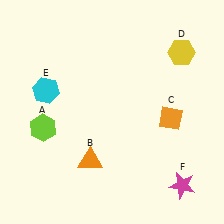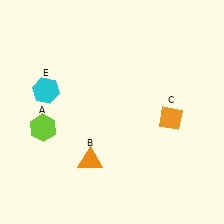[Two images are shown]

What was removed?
The magenta star (F), the yellow hexagon (D) were removed in Image 2.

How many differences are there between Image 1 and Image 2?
There are 2 differences between the two images.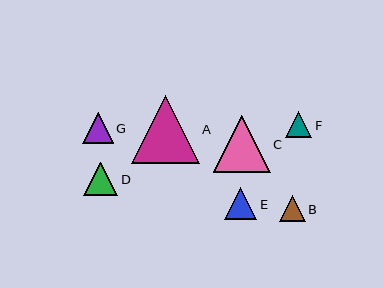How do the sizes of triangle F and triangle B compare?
Triangle F and triangle B are approximately the same size.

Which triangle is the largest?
Triangle A is the largest with a size of approximately 68 pixels.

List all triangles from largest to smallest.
From largest to smallest: A, C, D, E, G, F, B.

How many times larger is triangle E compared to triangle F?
Triangle E is approximately 1.2 times the size of triangle F.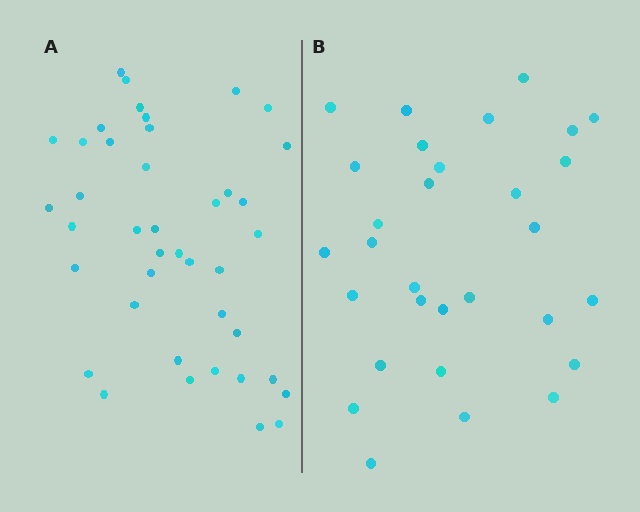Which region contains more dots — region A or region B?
Region A (the left region) has more dots.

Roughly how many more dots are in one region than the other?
Region A has roughly 12 or so more dots than region B.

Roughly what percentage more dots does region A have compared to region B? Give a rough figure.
About 35% more.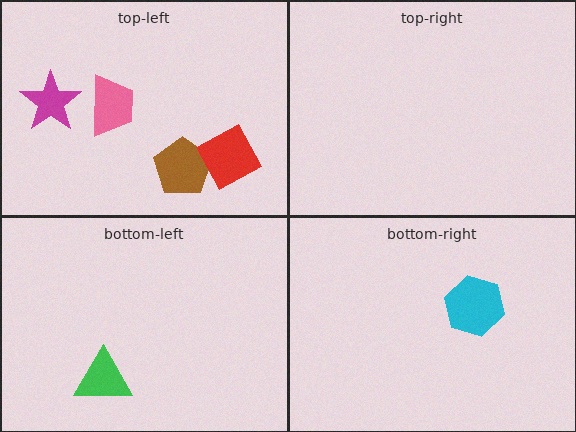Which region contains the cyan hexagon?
The bottom-right region.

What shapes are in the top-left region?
The brown pentagon, the magenta star, the pink trapezoid, the red diamond.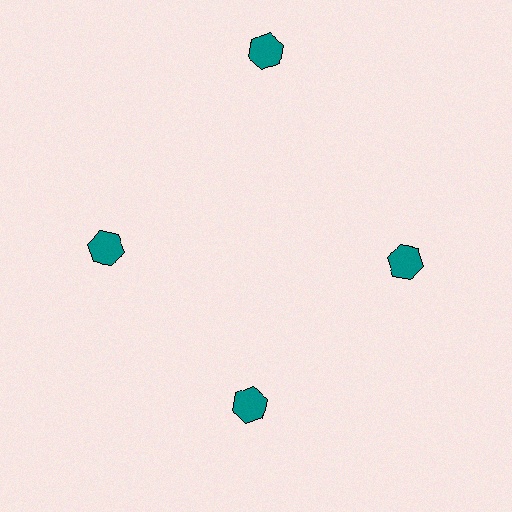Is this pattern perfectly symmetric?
No. The 4 teal hexagons are arranged in a ring, but one element near the 12 o'clock position is pushed outward from the center, breaking the 4-fold rotational symmetry.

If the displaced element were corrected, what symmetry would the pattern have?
It would have 4-fold rotational symmetry — the pattern would map onto itself every 90 degrees.